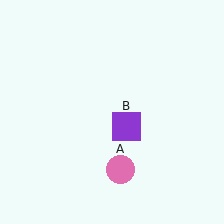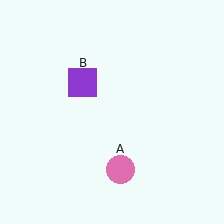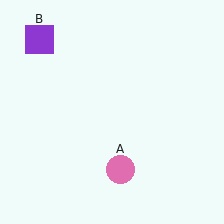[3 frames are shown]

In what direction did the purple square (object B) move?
The purple square (object B) moved up and to the left.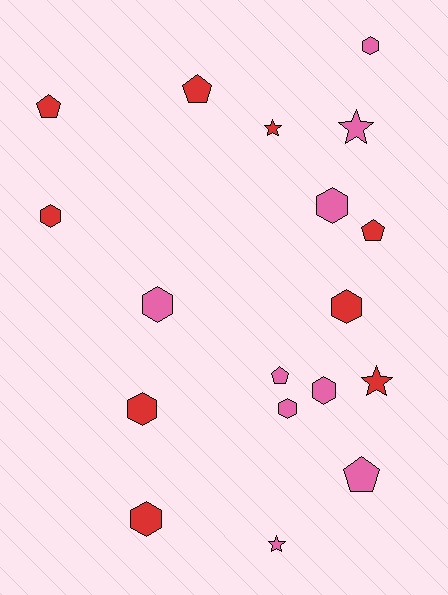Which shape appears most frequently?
Hexagon, with 9 objects.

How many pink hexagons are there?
There are 5 pink hexagons.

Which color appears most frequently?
Pink, with 9 objects.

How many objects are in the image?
There are 18 objects.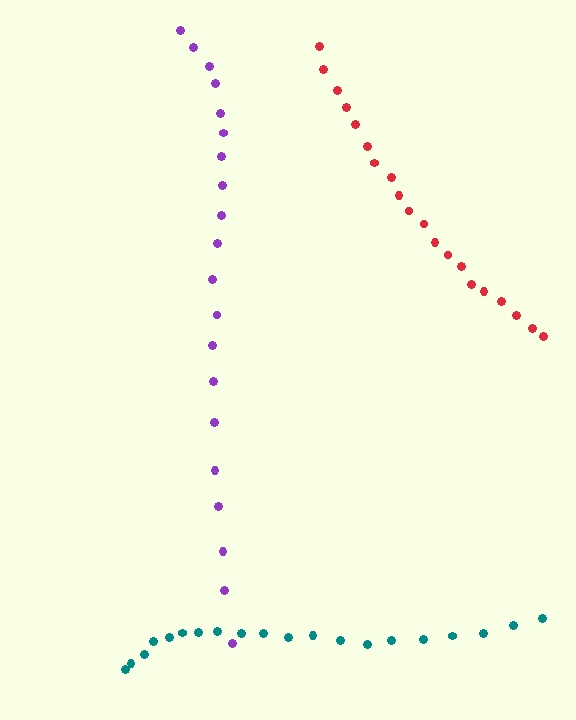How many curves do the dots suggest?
There are 3 distinct paths.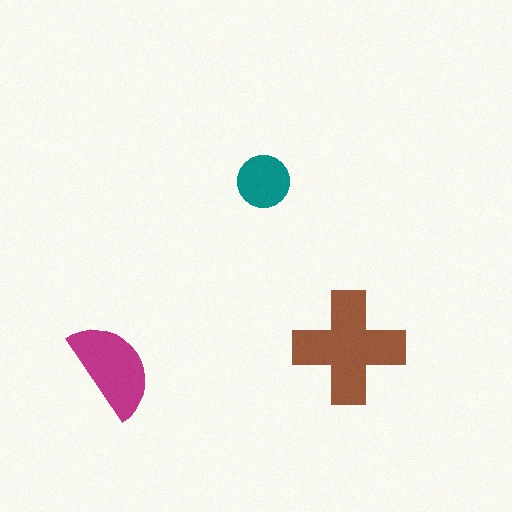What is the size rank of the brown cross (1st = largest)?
1st.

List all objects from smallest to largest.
The teal circle, the magenta semicircle, the brown cross.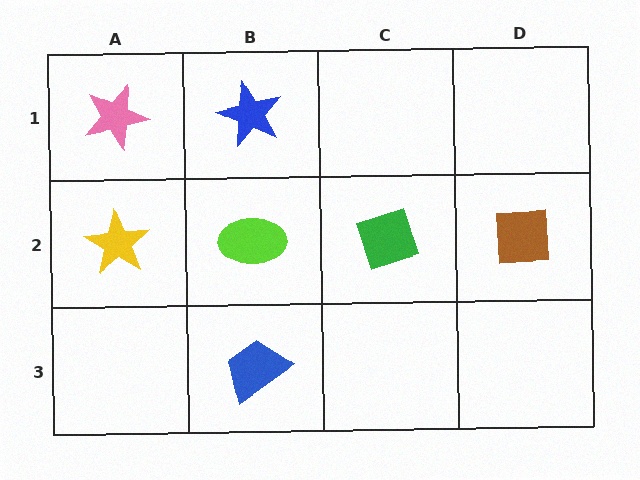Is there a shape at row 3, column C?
No, that cell is empty.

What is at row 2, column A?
A yellow star.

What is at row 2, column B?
A lime ellipse.